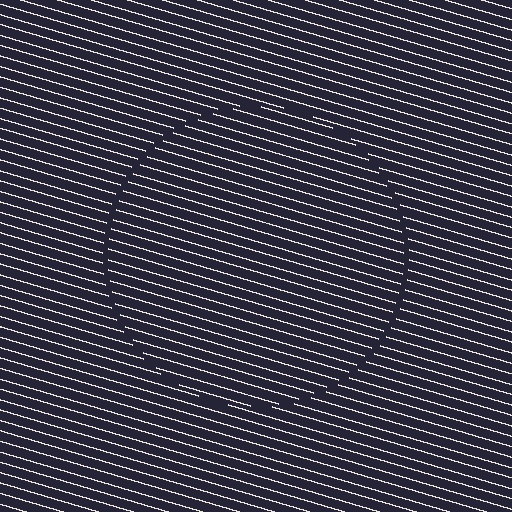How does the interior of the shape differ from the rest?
The interior of the shape contains the same grating, shifted by half a period — the contour is defined by the phase discontinuity where line-ends from the inner and outer gratings abut.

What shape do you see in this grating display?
An illusory circle. The interior of the shape contains the same grating, shifted by half a period — the contour is defined by the phase discontinuity where line-ends from the inner and outer gratings abut.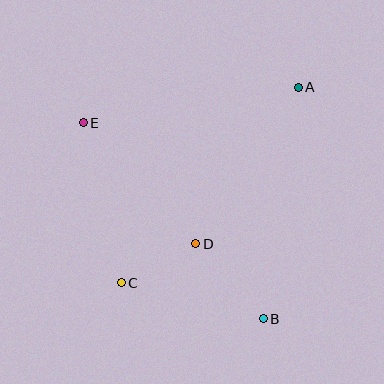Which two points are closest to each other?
Points C and D are closest to each other.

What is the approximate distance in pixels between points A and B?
The distance between A and B is approximately 234 pixels.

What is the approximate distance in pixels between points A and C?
The distance between A and C is approximately 264 pixels.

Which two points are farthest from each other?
Points B and E are farthest from each other.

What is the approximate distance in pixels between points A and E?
The distance between A and E is approximately 218 pixels.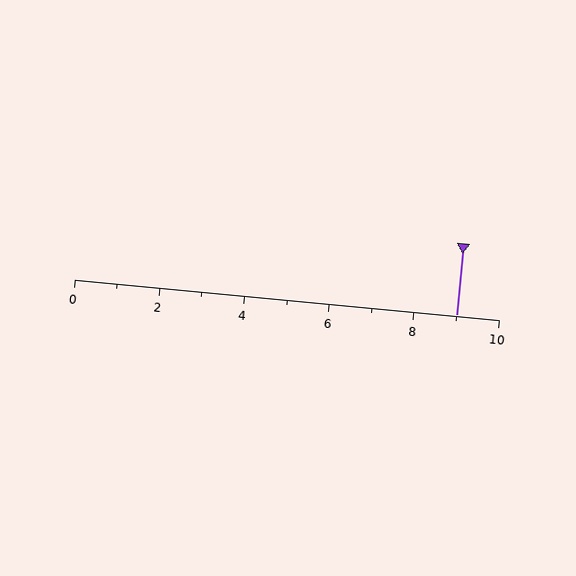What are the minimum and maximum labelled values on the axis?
The axis runs from 0 to 10.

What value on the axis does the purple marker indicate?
The marker indicates approximately 9.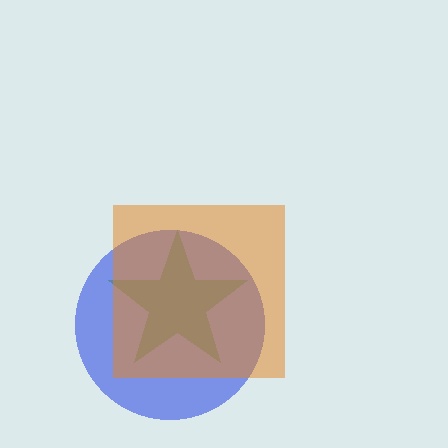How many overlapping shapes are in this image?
There are 3 overlapping shapes in the image.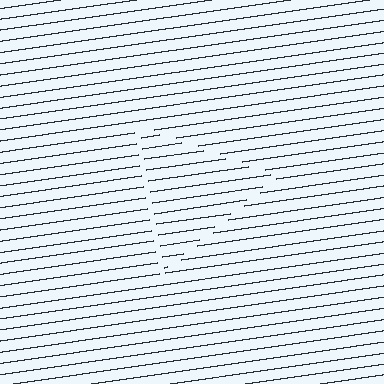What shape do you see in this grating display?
An illusory triangle. The interior of the shape contains the same grating, shifted by half a period — the contour is defined by the phase discontinuity where line-ends from the inner and outer gratings abut.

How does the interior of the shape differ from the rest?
The interior of the shape contains the same grating, shifted by half a period — the contour is defined by the phase discontinuity where line-ends from the inner and outer gratings abut.